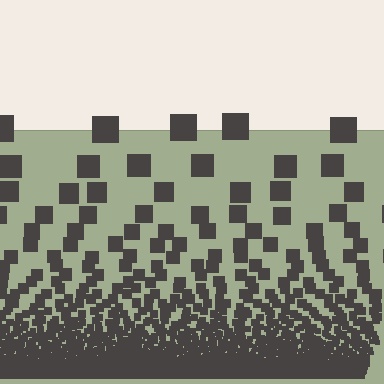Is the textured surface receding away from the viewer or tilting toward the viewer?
The surface appears to tilt toward the viewer. Texture elements get larger and sparser toward the top.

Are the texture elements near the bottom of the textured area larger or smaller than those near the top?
Smaller. The gradient is inverted — elements near the bottom are smaller and denser.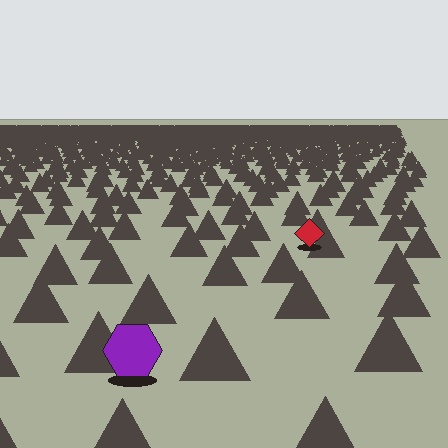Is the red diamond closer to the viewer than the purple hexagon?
No. The purple hexagon is closer — you can tell from the texture gradient: the ground texture is coarser near it.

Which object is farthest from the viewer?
The red diamond is farthest from the viewer. It appears smaller and the ground texture around it is denser.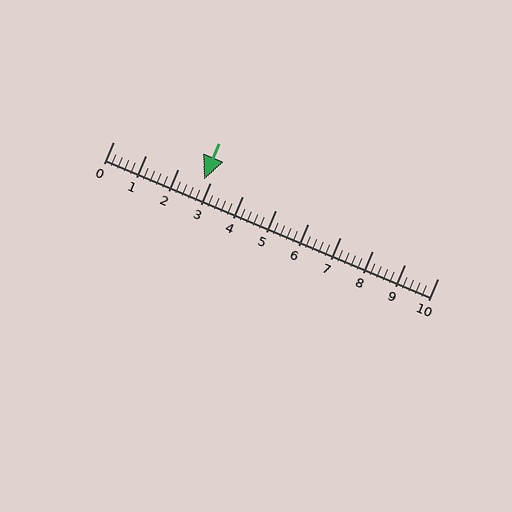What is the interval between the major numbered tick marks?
The major tick marks are spaced 1 units apart.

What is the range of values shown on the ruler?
The ruler shows values from 0 to 10.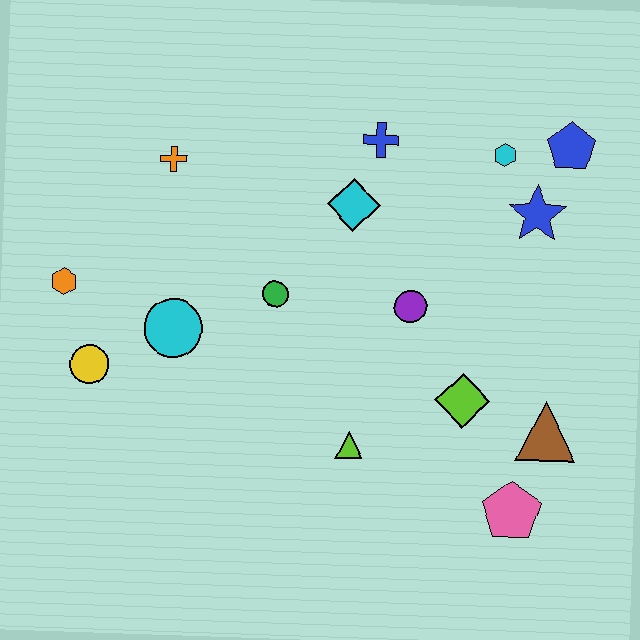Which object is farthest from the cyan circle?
The blue pentagon is farthest from the cyan circle.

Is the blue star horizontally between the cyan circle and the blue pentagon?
Yes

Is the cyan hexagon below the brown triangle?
No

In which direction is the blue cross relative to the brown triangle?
The blue cross is above the brown triangle.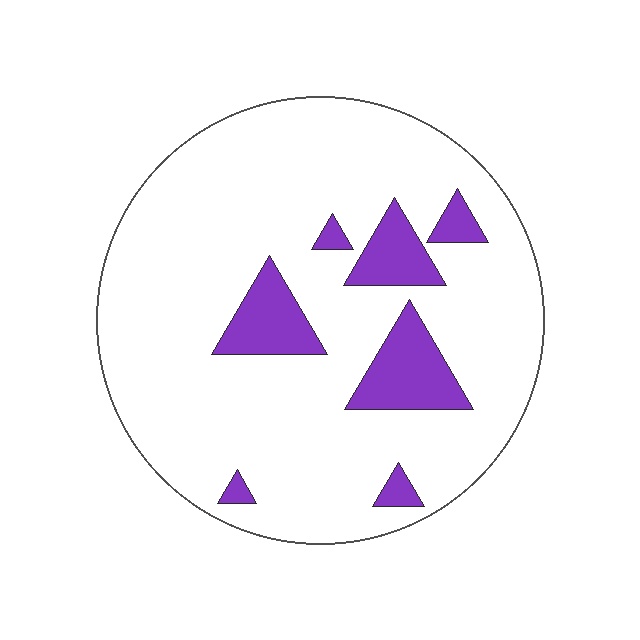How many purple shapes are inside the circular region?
7.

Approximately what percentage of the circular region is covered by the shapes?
Approximately 15%.